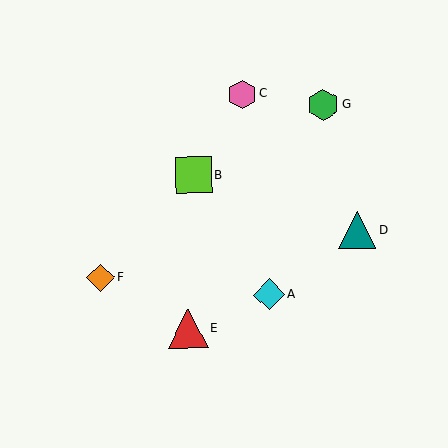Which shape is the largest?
The red triangle (labeled E) is the largest.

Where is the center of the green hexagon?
The center of the green hexagon is at (323, 105).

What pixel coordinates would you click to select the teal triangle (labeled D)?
Click at (357, 230) to select the teal triangle D.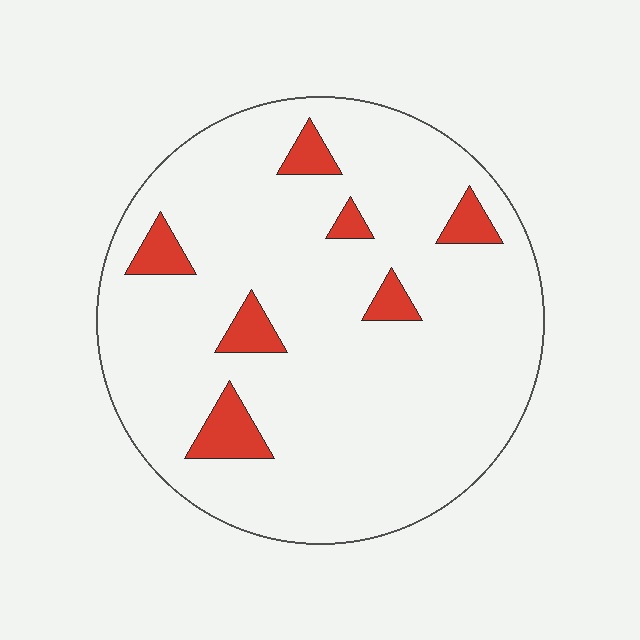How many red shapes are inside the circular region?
7.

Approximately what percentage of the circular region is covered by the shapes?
Approximately 10%.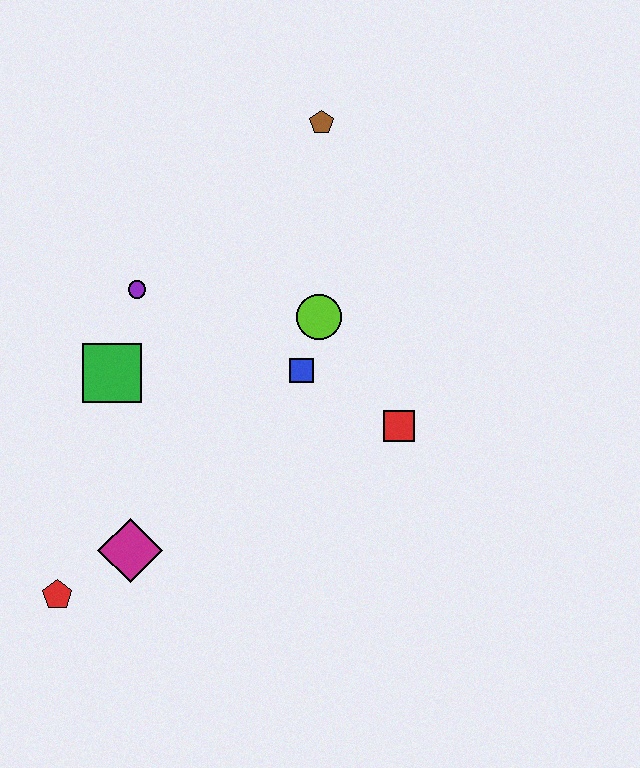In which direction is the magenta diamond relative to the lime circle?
The magenta diamond is below the lime circle.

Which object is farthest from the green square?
The brown pentagon is farthest from the green square.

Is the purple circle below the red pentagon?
No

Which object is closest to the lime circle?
The blue square is closest to the lime circle.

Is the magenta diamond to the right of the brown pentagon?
No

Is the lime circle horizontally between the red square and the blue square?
Yes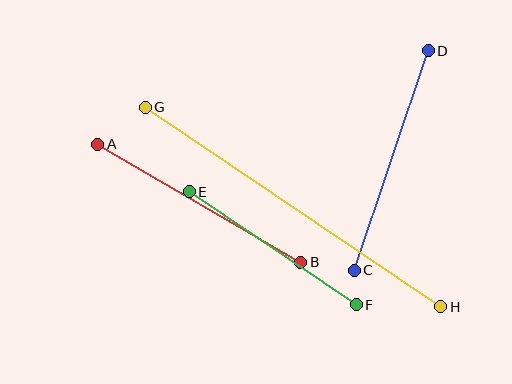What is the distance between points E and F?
The distance is approximately 201 pixels.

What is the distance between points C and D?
The distance is approximately 232 pixels.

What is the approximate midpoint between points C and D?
The midpoint is at approximately (391, 160) pixels.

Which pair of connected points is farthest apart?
Points G and H are farthest apart.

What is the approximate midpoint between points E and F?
The midpoint is at approximately (273, 248) pixels.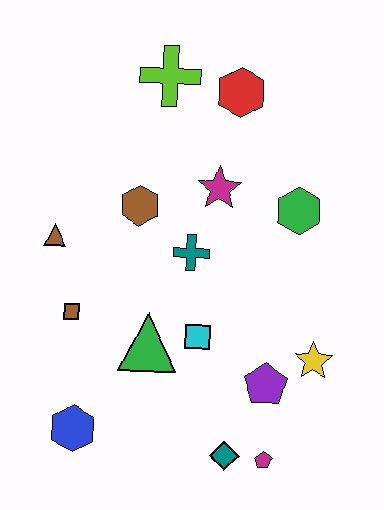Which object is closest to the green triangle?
The cyan square is closest to the green triangle.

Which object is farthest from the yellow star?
The lime cross is farthest from the yellow star.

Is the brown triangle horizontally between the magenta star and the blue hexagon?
No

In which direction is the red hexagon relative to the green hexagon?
The red hexagon is above the green hexagon.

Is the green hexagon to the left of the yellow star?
Yes